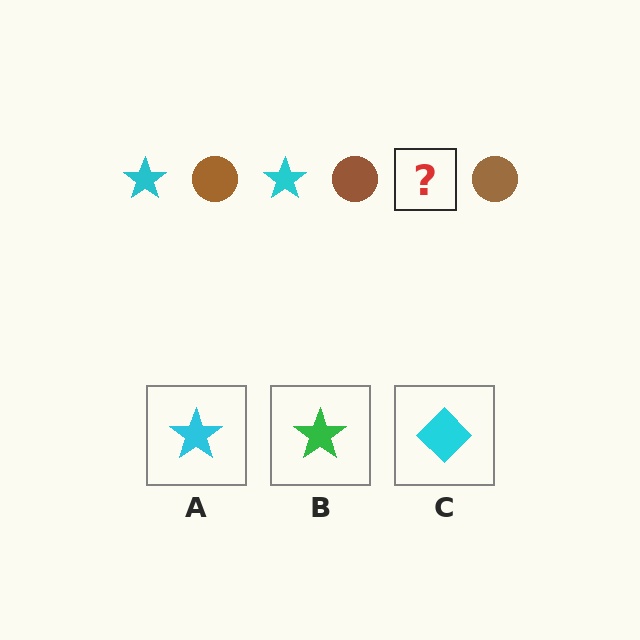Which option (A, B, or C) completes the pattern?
A.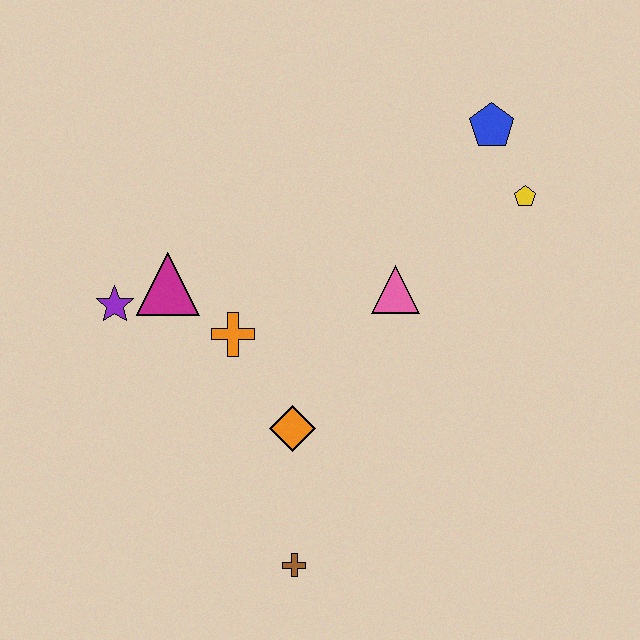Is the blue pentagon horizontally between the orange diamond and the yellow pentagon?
Yes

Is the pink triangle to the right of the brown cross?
Yes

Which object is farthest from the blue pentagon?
The brown cross is farthest from the blue pentagon.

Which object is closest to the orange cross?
The magenta triangle is closest to the orange cross.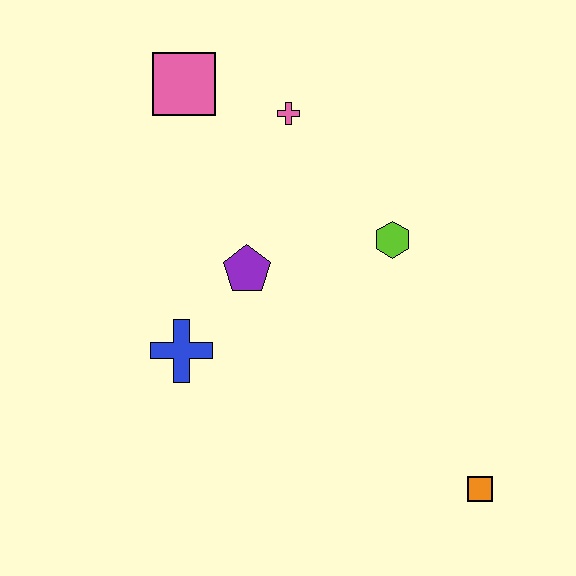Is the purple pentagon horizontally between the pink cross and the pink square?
Yes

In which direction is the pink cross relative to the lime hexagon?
The pink cross is above the lime hexagon.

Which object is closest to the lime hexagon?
The purple pentagon is closest to the lime hexagon.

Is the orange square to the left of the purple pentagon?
No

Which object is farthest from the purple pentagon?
The orange square is farthest from the purple pentagon.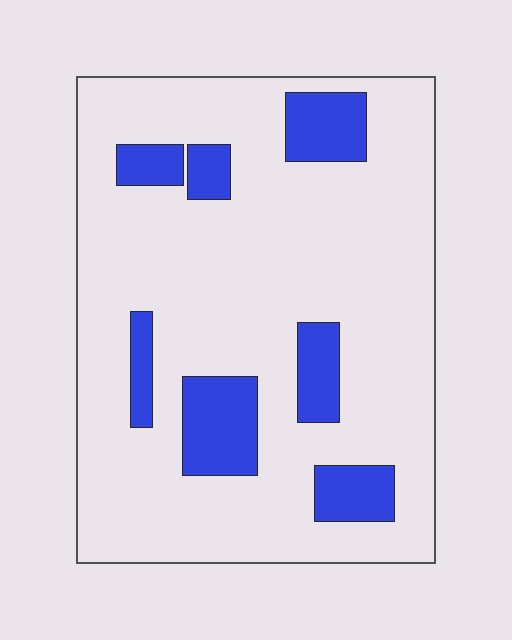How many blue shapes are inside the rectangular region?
7.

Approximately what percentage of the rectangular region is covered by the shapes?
Approximately 15%.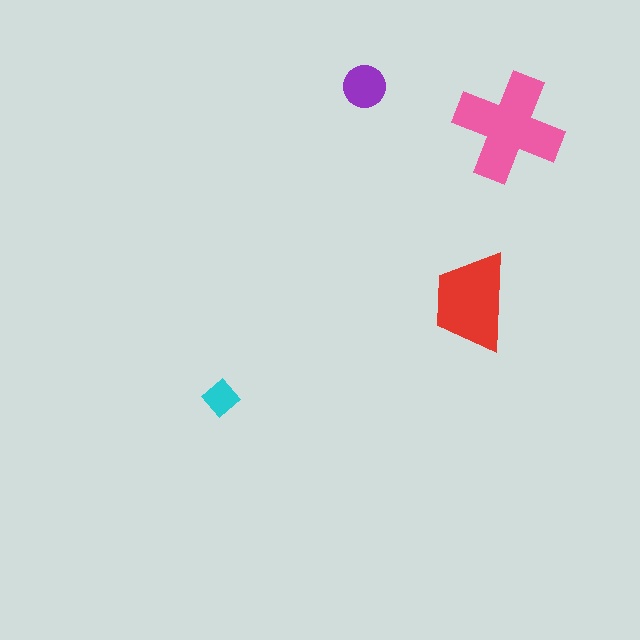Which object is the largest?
The pink cross.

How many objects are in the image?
There are 4 objects in the image.